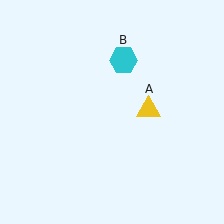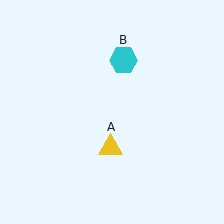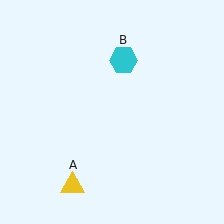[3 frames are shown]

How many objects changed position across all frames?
1 object changed position: yellow triangle (object A).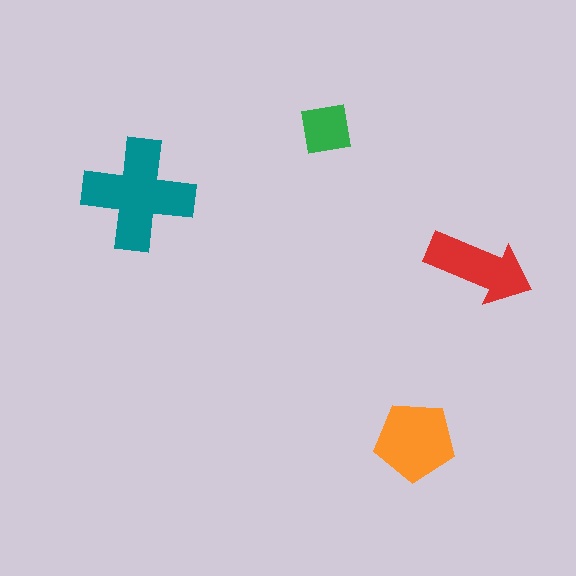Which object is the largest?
The teal cross.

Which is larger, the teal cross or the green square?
The teal cross.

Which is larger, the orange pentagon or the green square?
The orange pentagon.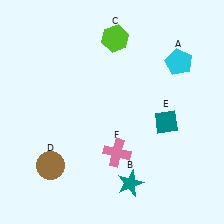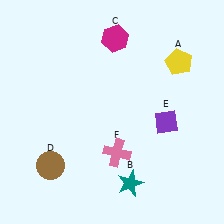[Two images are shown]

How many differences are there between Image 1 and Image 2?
There are 3 differences between the two images.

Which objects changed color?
A changed from cyan to yellow. C changed from lime to magenta. E changed from teal to purple.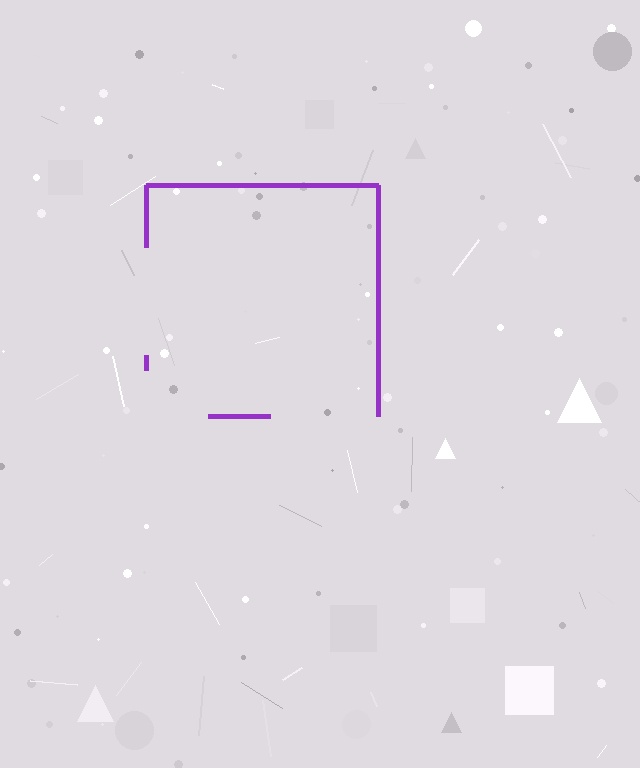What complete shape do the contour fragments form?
The contour fragments form a square.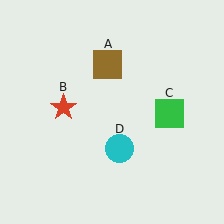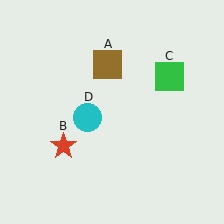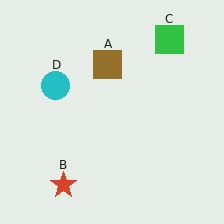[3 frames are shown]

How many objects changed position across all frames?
3 objects changed position: red star (object B), green square (object C), cyan circle (object D).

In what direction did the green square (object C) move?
The green square (object C) moved up.